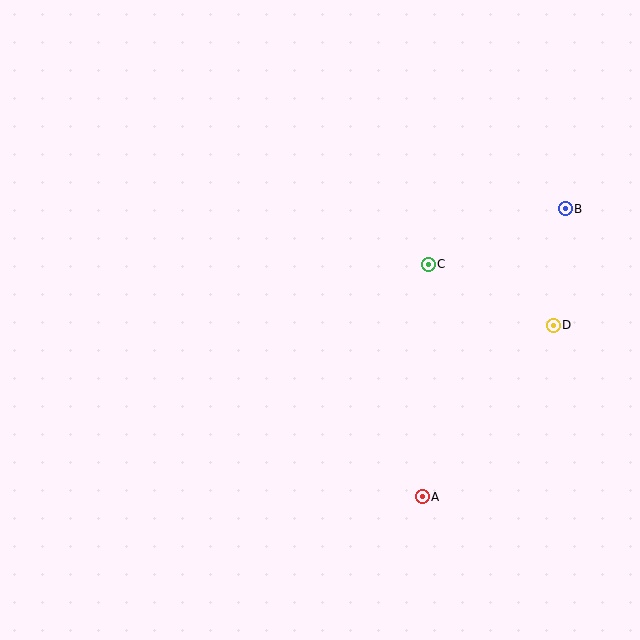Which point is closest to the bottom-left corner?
Point A is closest to the bottom-left corner.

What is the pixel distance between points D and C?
The distance between D and C is 139 pixels.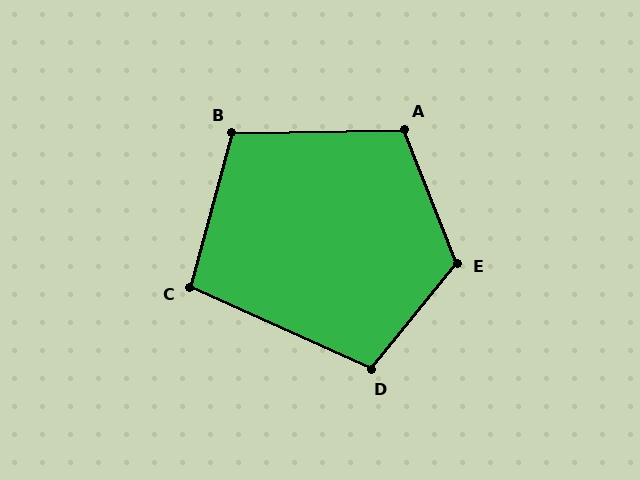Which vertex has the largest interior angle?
E, at approximately 119 degrees.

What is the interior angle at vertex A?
Approximately 110 degrees (obtuse).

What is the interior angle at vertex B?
Approximately 106 degrees (obtuse).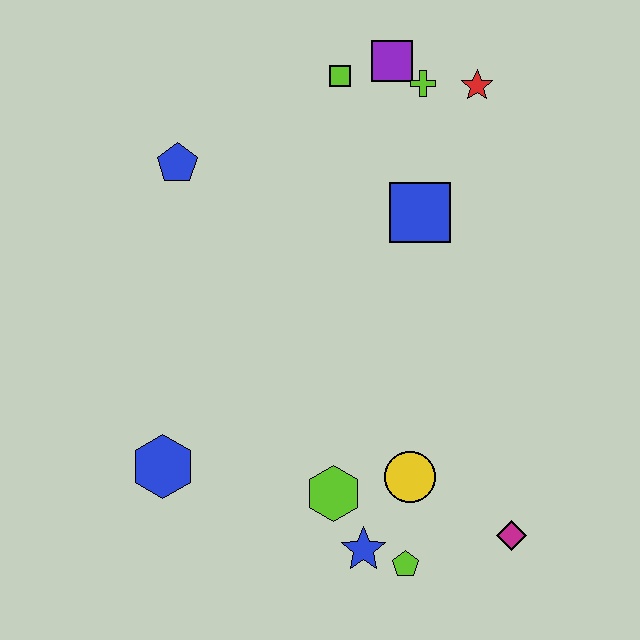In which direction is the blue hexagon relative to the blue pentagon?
The blue hexagon is below the blue pentagon.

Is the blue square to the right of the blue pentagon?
Yes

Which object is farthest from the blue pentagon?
The magenta diamond is farthest from the blue pentagon.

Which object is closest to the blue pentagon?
The lime square is closest to the blue pentagon.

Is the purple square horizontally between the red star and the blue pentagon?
Yes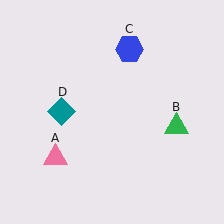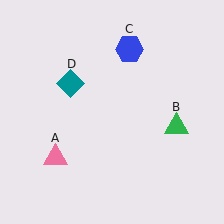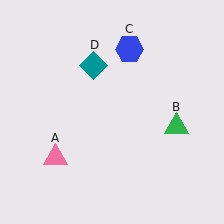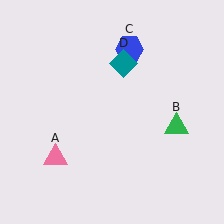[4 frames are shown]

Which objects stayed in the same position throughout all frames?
Pink triangle (object A) and green triangle (object B) and blue hexagon (object C) remained stationary.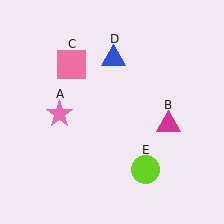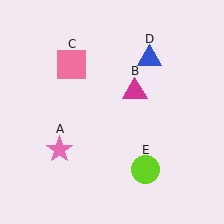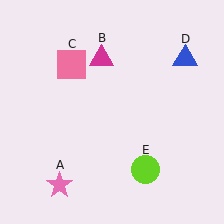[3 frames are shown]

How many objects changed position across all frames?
3 objects changed position: pink star (object A), magenta triangle (object B), blue triangle (object D).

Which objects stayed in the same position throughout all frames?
Pink square (object C) and lime circle (object E) remained stationary.